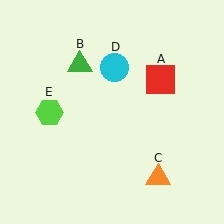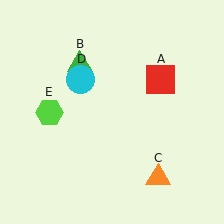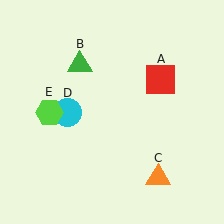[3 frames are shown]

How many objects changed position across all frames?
1 object changed position: cyan circle (object D).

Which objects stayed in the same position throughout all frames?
Red square (object A) and green triangle (object B) and orange triangle (object C) and lime hexagon (object E) remained stationary.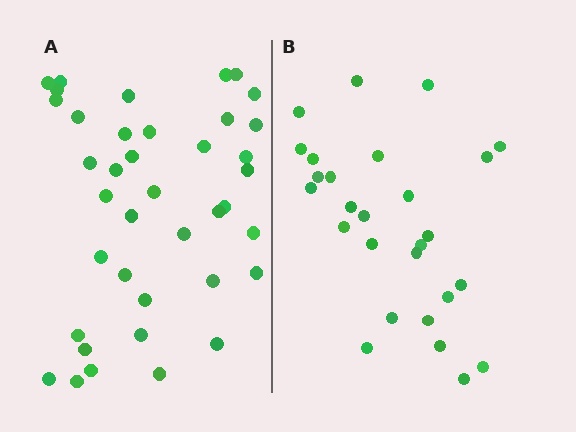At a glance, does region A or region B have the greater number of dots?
Region A (the left region) has more dots.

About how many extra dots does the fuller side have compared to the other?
Region A has roughly 12 or so more dots than region B.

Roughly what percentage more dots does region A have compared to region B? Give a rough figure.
About 45% more.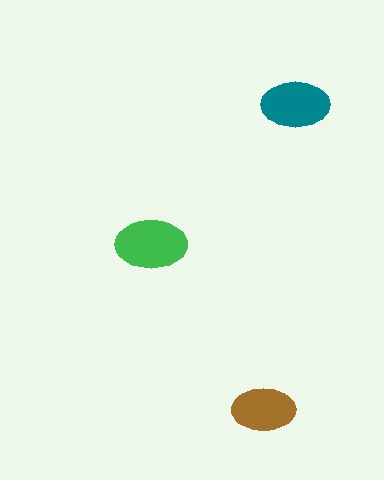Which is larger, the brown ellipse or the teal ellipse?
The teal one.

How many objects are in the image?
There are 3 objects in the image.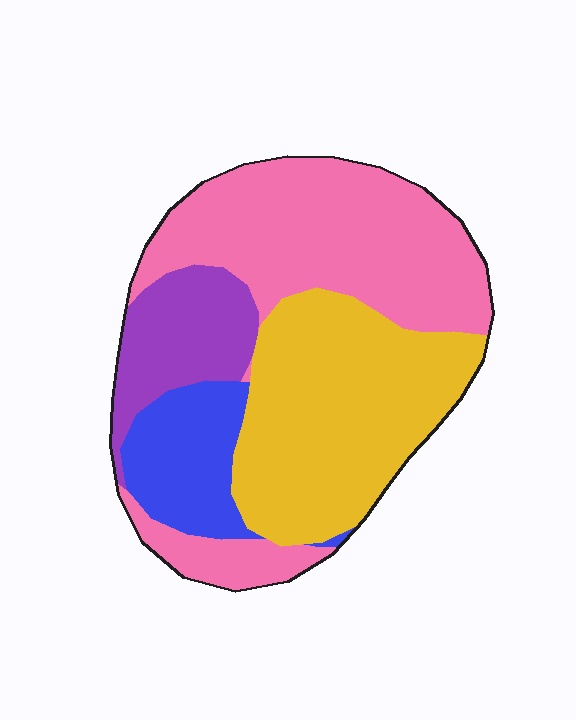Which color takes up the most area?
Pink, at roughly 40%.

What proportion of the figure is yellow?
Yellow covers about 35% of the figure.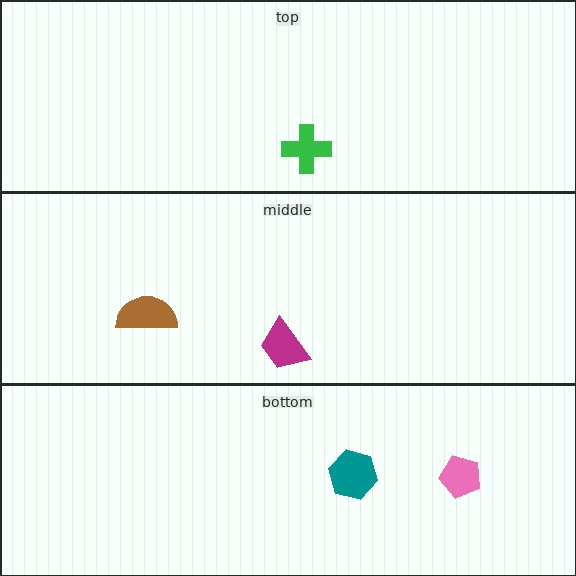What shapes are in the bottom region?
The teal hexagon, the pink pentagon.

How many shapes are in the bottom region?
2.